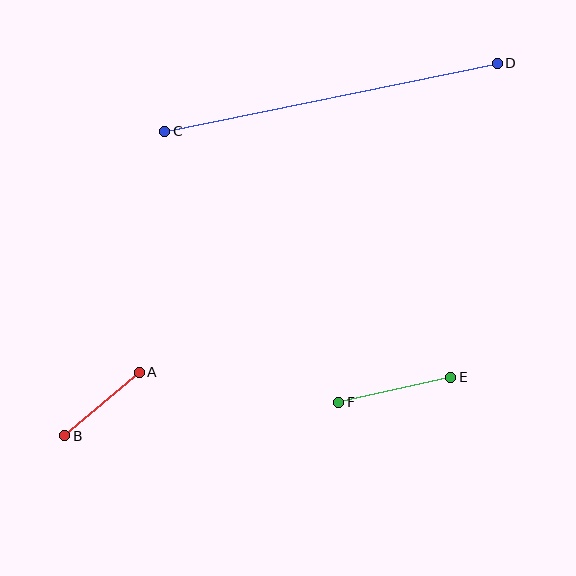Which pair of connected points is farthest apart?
Points C and D are farthest apart.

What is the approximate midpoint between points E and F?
The midpoint is at approximately (395, 390) pixels.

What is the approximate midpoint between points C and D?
The midpoint is at approximately (331, 97) pixels.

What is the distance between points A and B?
The distance is approximately 98 pixels.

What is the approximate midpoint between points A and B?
The midpoint is at approximately (102, 404) pixels.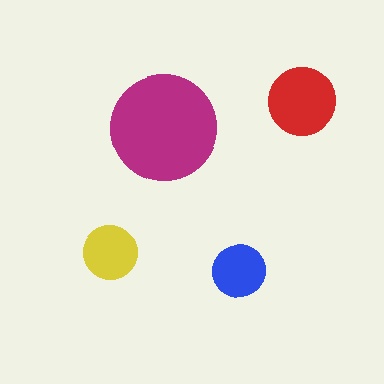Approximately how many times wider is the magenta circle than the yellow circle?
About 2 times wider.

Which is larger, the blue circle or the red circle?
The red one.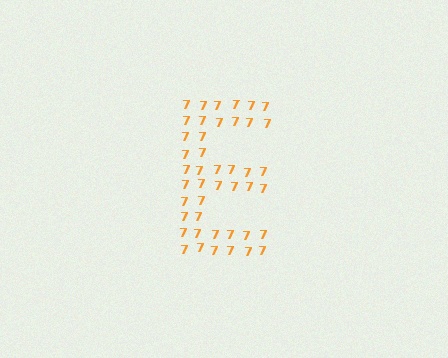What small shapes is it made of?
It is made of small digit 7's.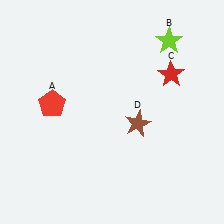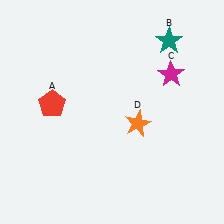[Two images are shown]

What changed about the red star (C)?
In Image 1, C is red. In Image 2, it changed to magenta.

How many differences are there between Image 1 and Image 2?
There are 3 differences between the two images.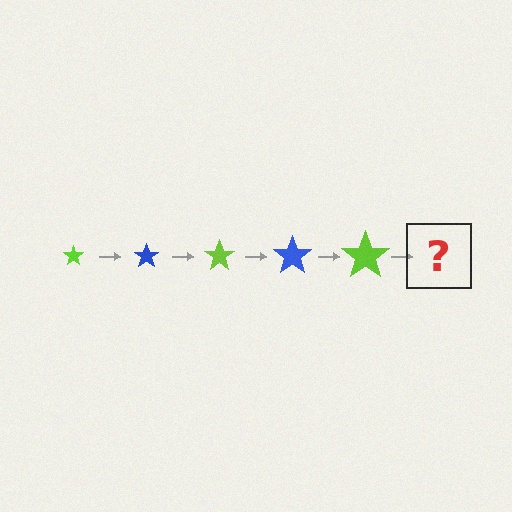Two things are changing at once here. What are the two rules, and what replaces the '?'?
The two rules are that the star grows larger each step and the color cycles through lime and blue. The '?' should be a blue star, larger than the previous one.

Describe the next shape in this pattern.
It should be a blue star, larger than the previous one.